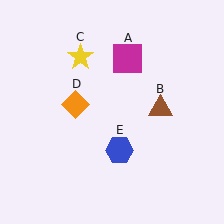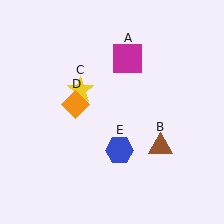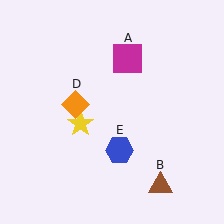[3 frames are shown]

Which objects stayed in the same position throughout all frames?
Magenta square (object A) and orange diamond (object D) and blue hexagon (object E) remained stationary.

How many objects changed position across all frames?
2 objects changed position: brown triangle (object B), yellow star (object C).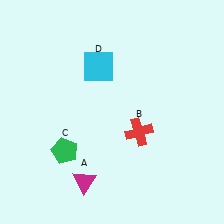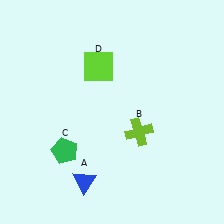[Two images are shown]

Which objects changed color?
A changed from magenta to blue. B changed from red to lime. D changed from cyan to lime.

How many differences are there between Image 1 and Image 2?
There are 3 differences between the two images.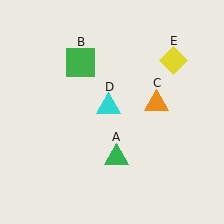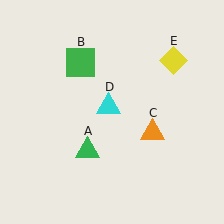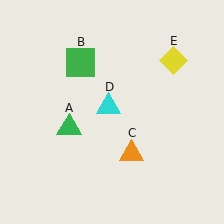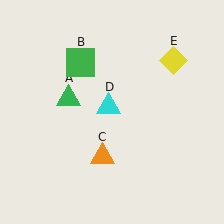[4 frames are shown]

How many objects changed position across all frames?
2 objects changed position: green triangle (object A), orange triangle (object C).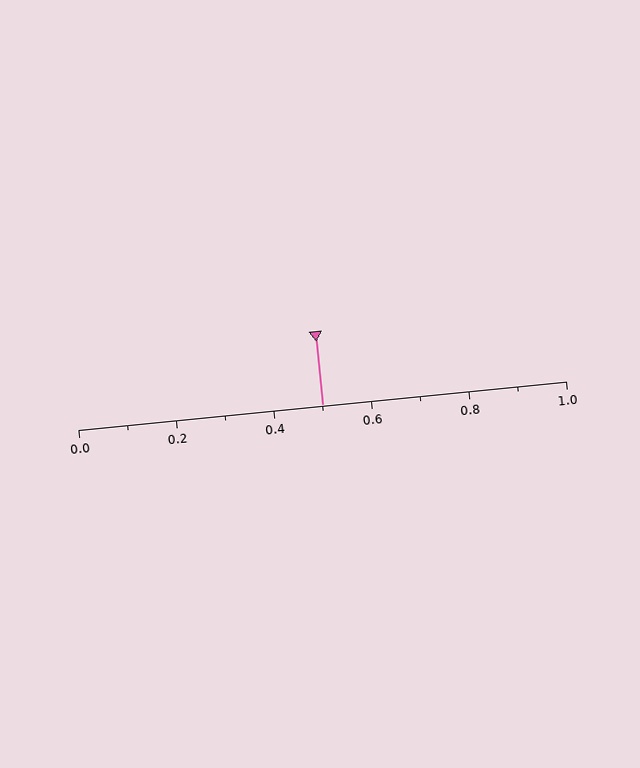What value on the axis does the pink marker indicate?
The marker indicates approximately 0.5.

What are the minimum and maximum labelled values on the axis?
The axis runs from 0.0 to 1.0.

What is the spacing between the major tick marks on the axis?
The major ticks are spaced 0.2 apart.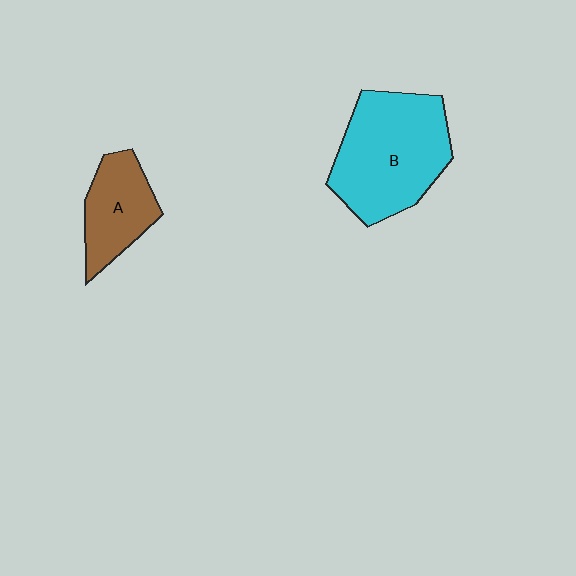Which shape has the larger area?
Shape B (cyan).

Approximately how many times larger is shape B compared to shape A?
Approximately 1.9 times.